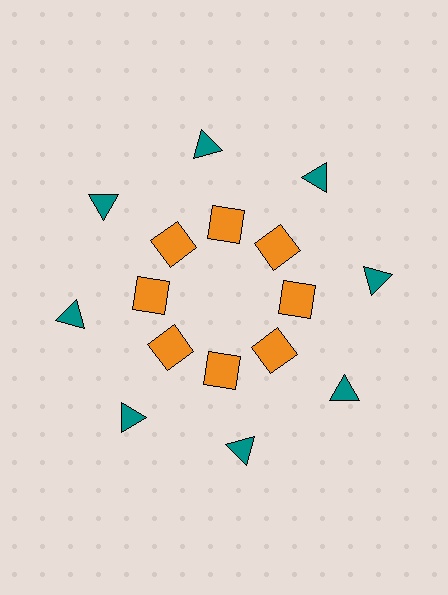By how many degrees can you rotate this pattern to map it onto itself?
The pattern maps onto itself every 45 degrees of rotation.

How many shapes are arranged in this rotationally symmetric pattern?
There are 16 shapes, arranged in 8 groups of 2.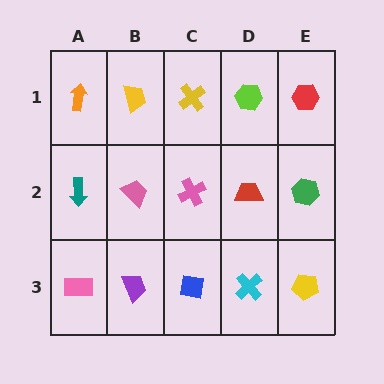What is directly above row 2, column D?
A lime hexagon.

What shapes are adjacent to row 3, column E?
A green hexagon (row 2, column E), a cyan cross (row 3, column D).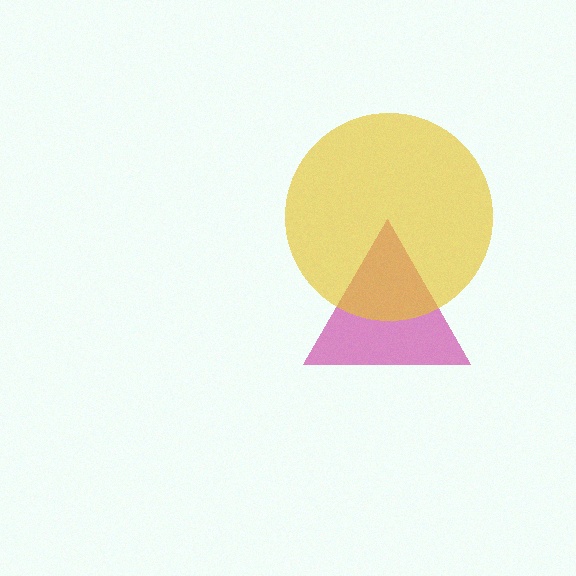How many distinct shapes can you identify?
There are 2 distinct shapes: a magenta triangle, a yellow circle.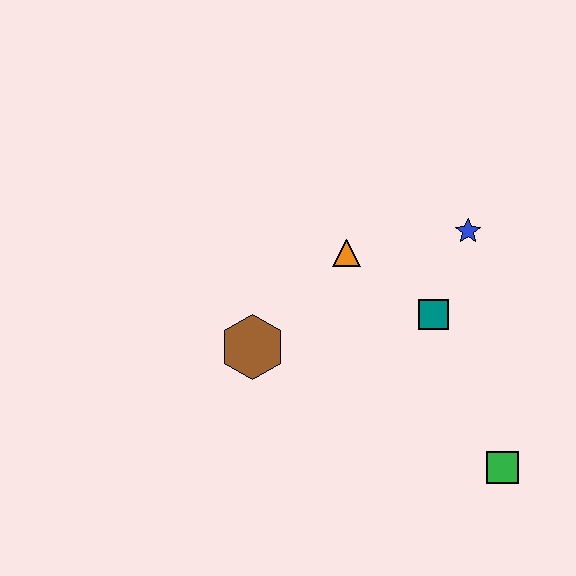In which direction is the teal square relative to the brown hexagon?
The teal square is to the right of the brown hexagon.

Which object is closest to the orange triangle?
The teal square is closest to the orange triangle.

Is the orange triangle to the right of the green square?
No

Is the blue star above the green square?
Yes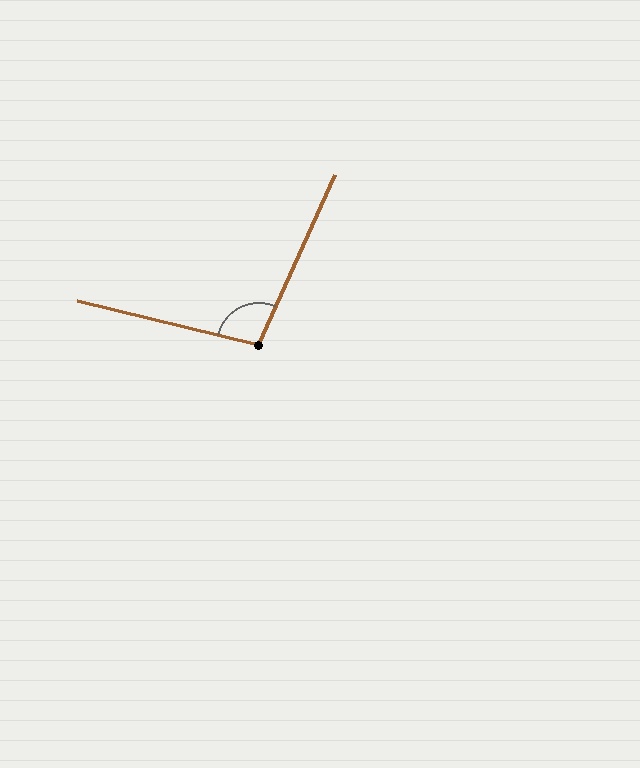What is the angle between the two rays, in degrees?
Approximately 101 degrees.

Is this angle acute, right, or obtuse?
It is obtuse.